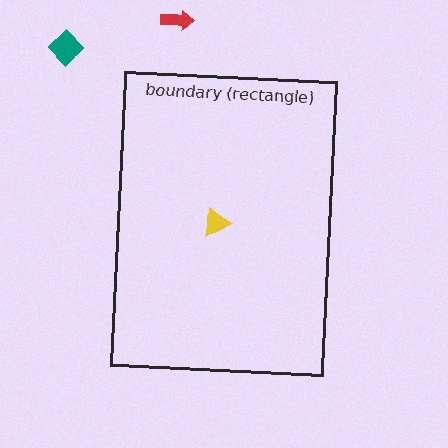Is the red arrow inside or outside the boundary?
Outside.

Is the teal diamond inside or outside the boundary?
Outside.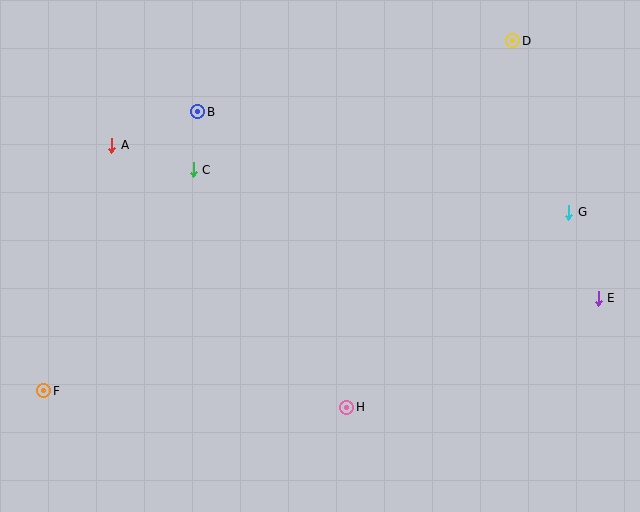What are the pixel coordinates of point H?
Point H is at (347, 407).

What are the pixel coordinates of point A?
Point A is at (112, 145).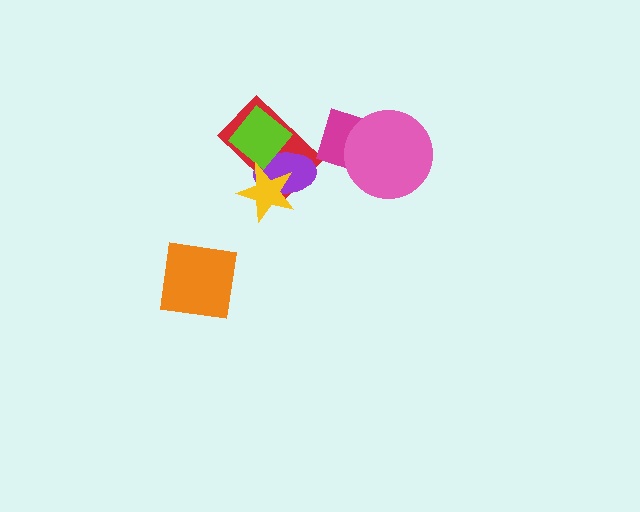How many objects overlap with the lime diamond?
3 objects overlap with the lime diamond.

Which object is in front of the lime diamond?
The yellow star is in front of the lime diamond.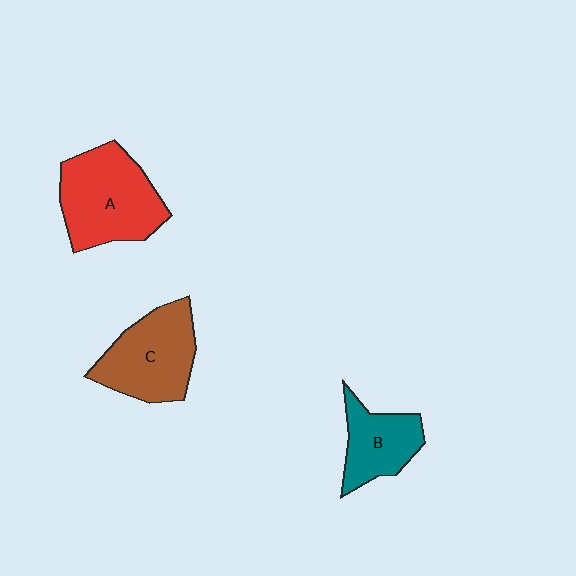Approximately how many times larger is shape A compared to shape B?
Approximately 1.6 times.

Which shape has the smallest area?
Shape B (teal).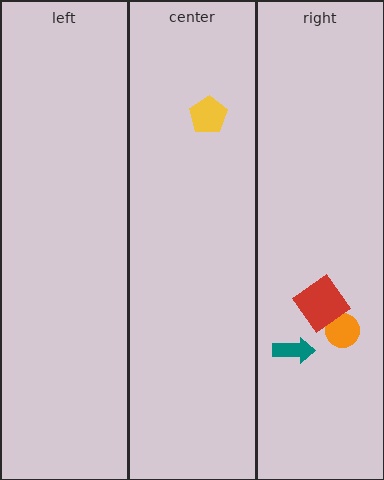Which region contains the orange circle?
The right region.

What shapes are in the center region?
The yellow pentagon.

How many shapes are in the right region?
3.